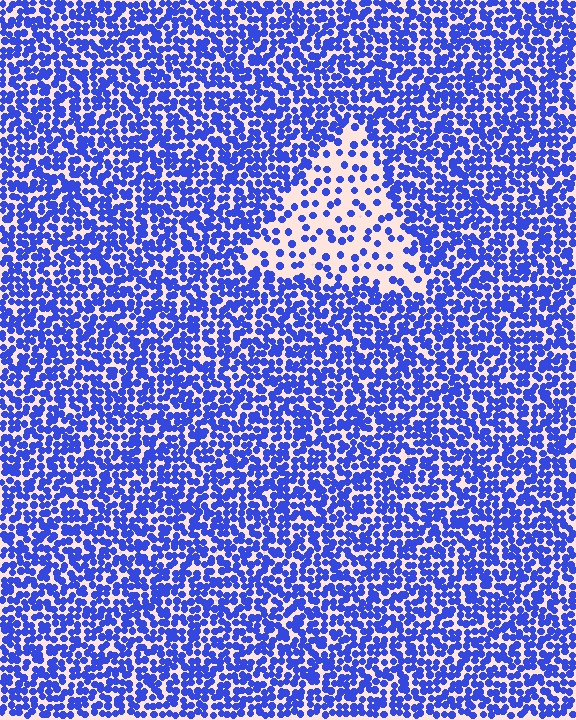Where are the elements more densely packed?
The elements are more densely packed outside the triangle boundary.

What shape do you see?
I see a triangle.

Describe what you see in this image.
The image contains small blue elements arranged at two different densities. A triangle-shaped region is visible where the elements are less densely packed than the surrounding area.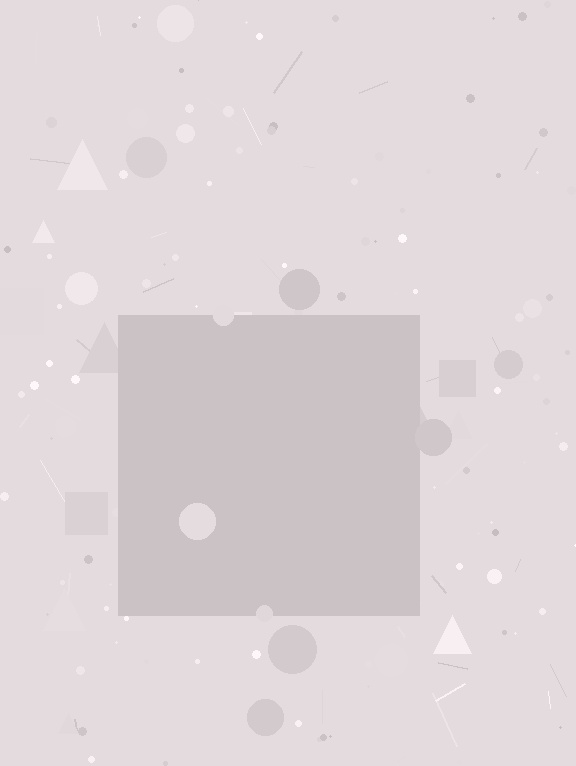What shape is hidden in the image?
A square is hidden in the image.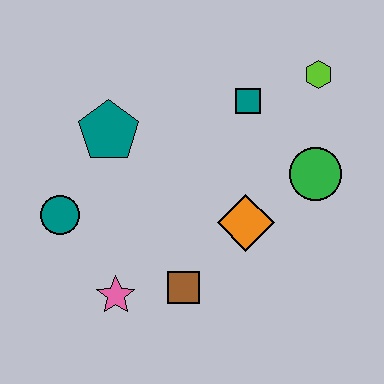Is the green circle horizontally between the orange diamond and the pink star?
No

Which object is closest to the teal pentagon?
The teal circle is closest to the teal pentagon.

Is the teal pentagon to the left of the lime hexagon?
Yes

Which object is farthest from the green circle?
The teal circle is farthest from the green circle.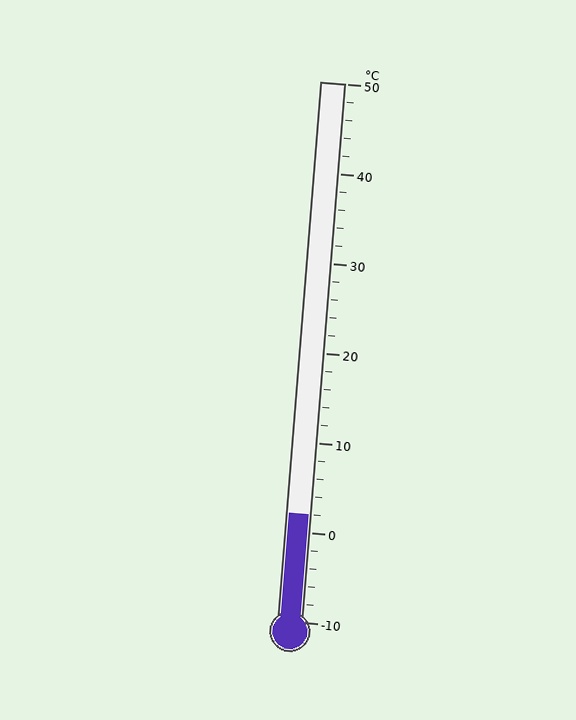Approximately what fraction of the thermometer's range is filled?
The thermometer is filled to approximately 20% of its range.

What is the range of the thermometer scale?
The thermometer scale ranges from -10°C to 50°C.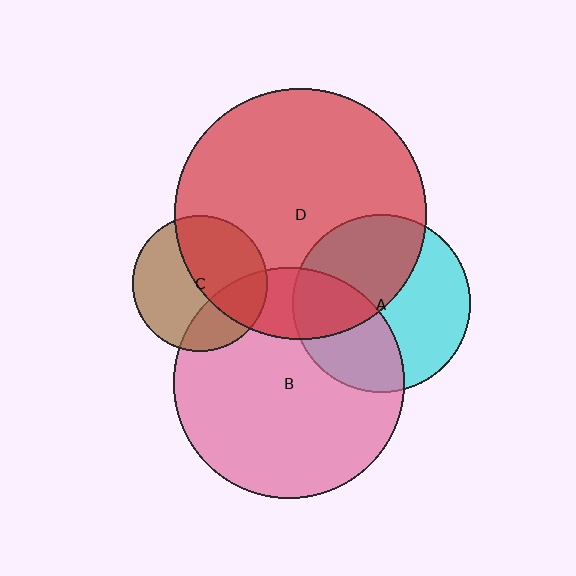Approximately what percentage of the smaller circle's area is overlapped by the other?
Approximately 50%.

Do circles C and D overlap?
Yes.